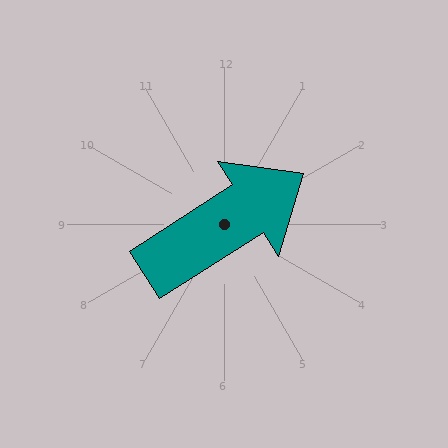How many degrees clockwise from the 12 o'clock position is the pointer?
Approximately 57 degrees.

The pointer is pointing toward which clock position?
Roughly 2 o'clock.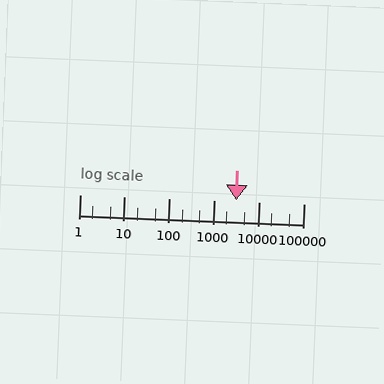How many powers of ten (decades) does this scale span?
The scale spans 5 decades, from 1 to 100000.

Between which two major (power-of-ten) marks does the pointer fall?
The pointer is between 1000 and 10000.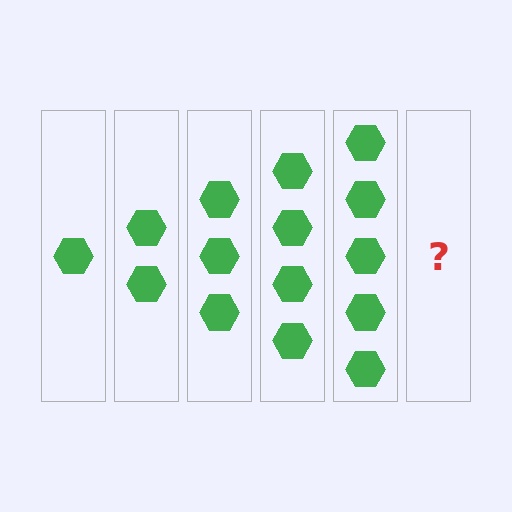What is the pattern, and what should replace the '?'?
The pattern is that each step adds one more hexagon. The '?' should be 6 hexagons.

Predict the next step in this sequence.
The next step is 6 hexagons.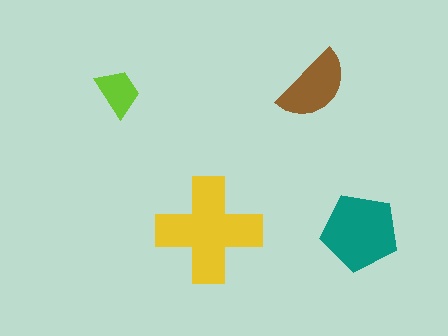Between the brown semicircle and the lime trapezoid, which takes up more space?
The brown semicircle.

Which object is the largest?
The yellow cross.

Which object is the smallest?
The lime trapezoid.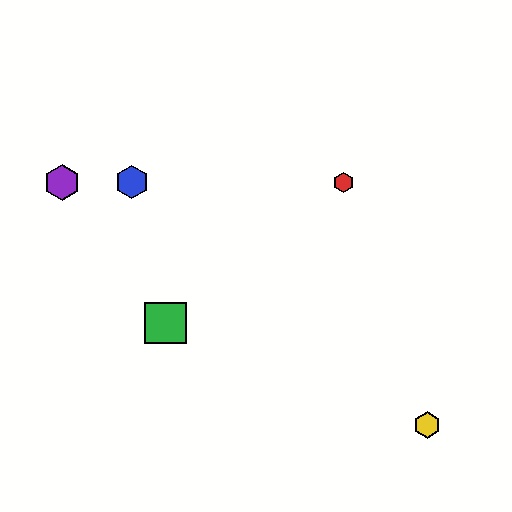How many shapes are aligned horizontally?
3 shapes (the red hexagon, the blue hexagon, the purple hexagon) are aligned horizontally.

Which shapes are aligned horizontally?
The red hexagon, the blue hexagon, the purple hexagon are aligned horizontally.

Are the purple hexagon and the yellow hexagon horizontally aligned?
No, the purple hexagon is at y≈182 and the yellow hexagon is at y≈425.